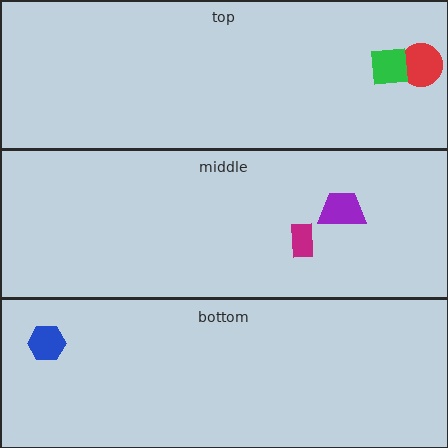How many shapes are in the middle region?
2.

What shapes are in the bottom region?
The blue hexagon.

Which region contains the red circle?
The top region.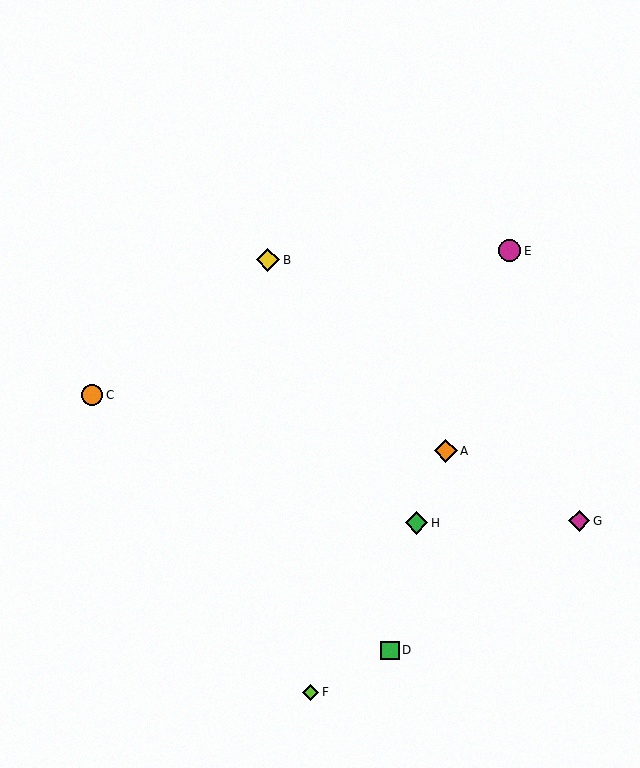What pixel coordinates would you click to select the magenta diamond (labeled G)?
Click at (579, 521) to select the magenta diamond G.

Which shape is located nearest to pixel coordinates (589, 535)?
The magenta diamond (labeled G) at (579, 521) is nearest to that location.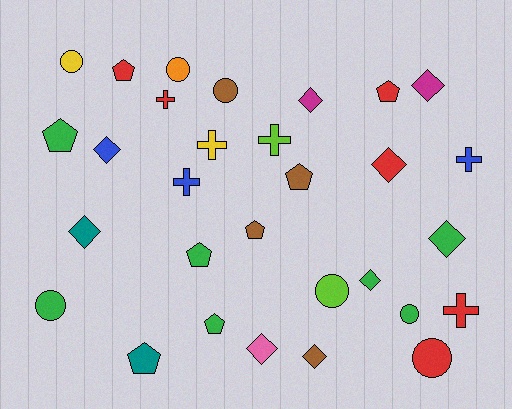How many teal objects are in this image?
There are 2 teal objects.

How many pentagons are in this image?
There are 8 pentagons.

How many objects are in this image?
There are 30 objects.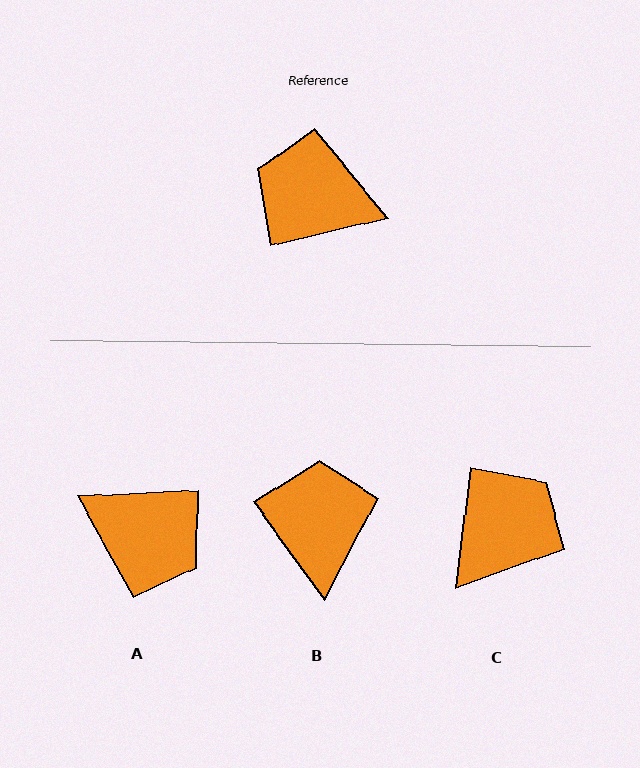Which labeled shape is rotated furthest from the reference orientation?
A, about 170 degrees away.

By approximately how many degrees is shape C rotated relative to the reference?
Approximately 110 degrees clockwise.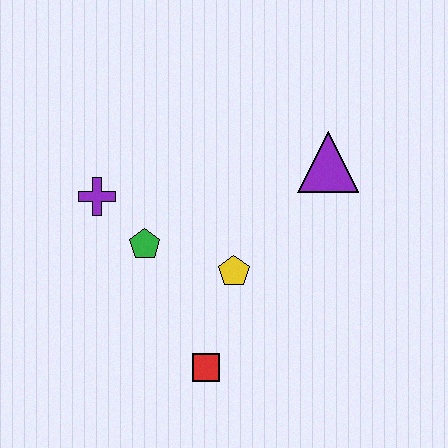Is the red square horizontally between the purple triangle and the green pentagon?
Yes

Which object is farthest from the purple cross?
The purple triangle is farthest from the purple cross.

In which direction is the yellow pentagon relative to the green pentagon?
The yellow pentagon is to the right of the green pentagon.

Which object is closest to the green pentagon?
The purple cross is closest to the green pentagon.